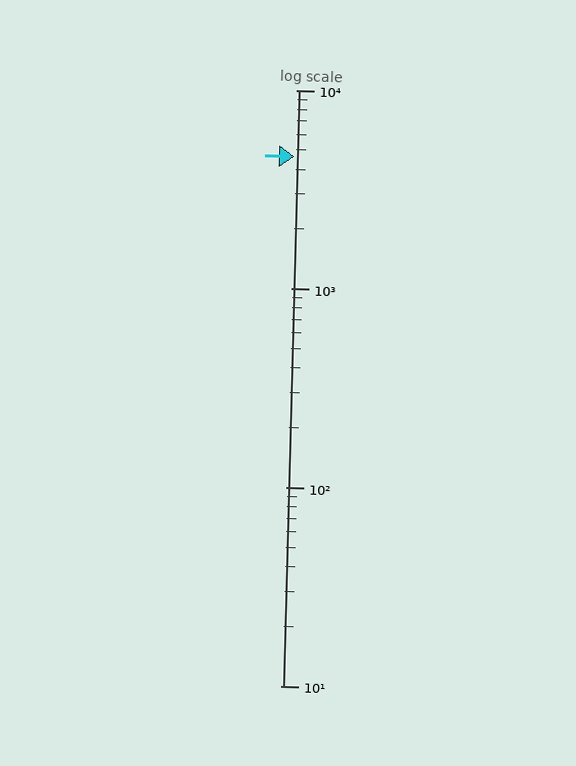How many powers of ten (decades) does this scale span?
The scale spans 3 decades, from 10 to 10000.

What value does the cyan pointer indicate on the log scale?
The pointer indicates approximately 4600.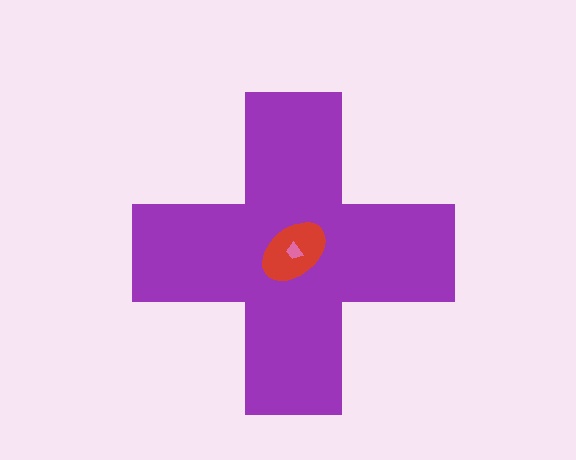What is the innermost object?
The pink trapezoid.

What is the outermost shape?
The purple cross.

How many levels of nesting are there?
3.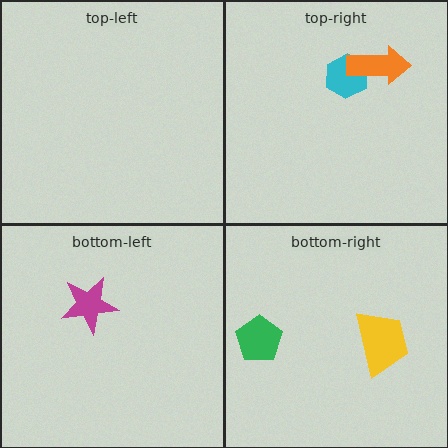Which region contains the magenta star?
The bottom-left region.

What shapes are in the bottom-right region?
The yellow trapezoid, the green pentagon.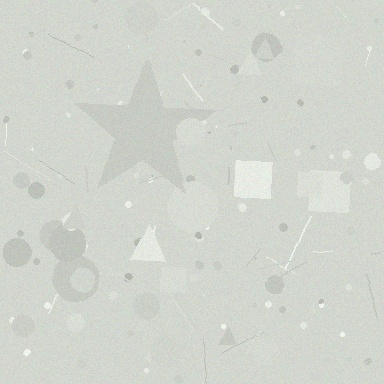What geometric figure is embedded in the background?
A star is embedded in the background.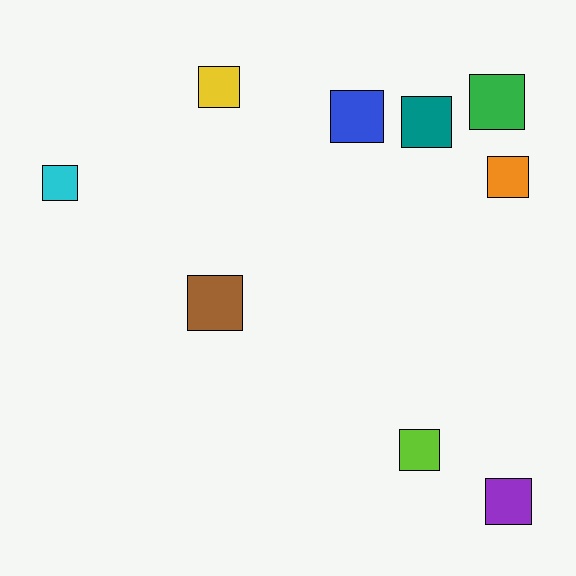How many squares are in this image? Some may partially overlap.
There are 9 squares.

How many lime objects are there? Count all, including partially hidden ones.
There is 1 lime object.